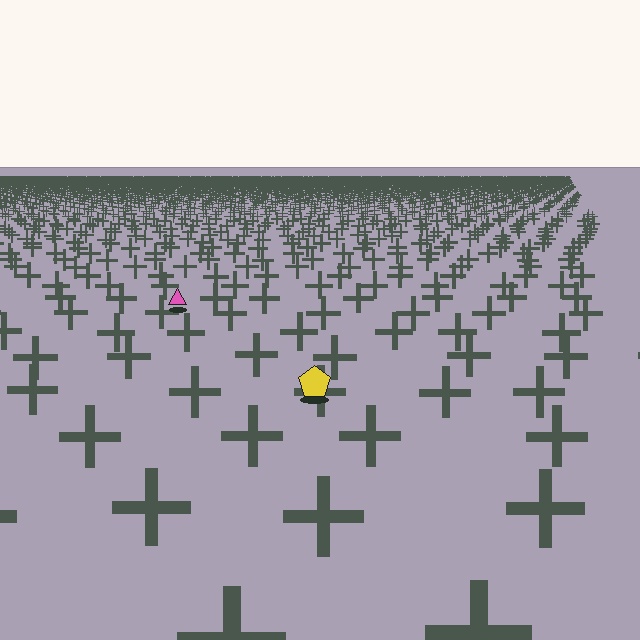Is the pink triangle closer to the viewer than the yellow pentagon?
No. The yellow pentagon is closer — you can tell from the texture gradient: the ground texture is coarser near it.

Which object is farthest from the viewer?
The pink triangle is farthest from the viewer. It appears smaller and the ground texture around it is denser.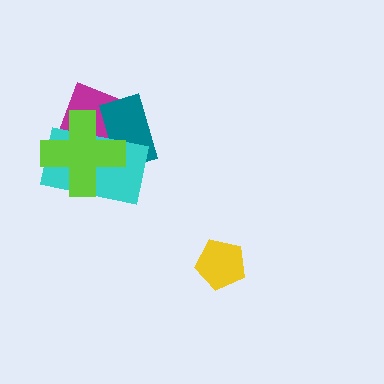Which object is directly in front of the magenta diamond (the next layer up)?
The teal rectangle is directly in front of the magenta diamond.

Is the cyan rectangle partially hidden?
Yes, it is partially covered by another shape.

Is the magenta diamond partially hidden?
Yes, it is partially covered by another shape.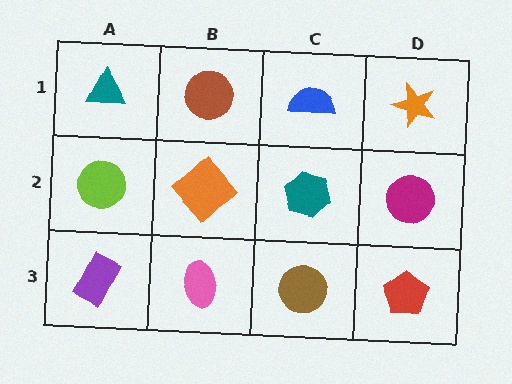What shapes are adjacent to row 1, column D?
A magenta circle (row 2, column D), a blue semicircle (row 1, column C).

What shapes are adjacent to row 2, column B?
A brown circle (row 1, column B), a pink ellipse (row 3, column B), a lime circle (row 2, column A), a teal hexagon (row 2, column C).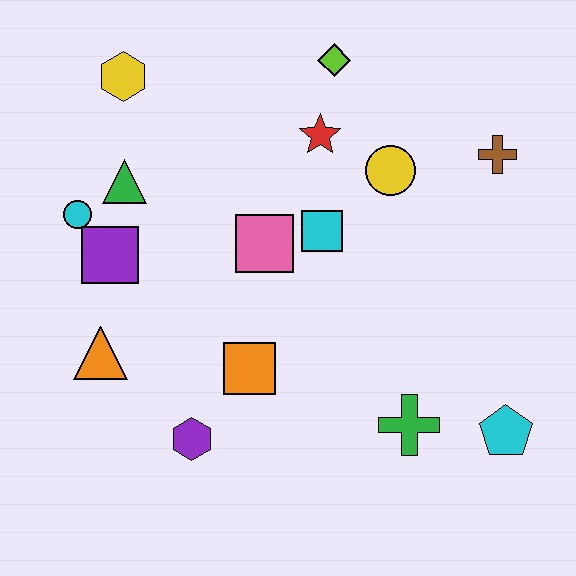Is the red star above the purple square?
Yes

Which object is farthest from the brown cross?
The orange triangle is farthest from the brown cross.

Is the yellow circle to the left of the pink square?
No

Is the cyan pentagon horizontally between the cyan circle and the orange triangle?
No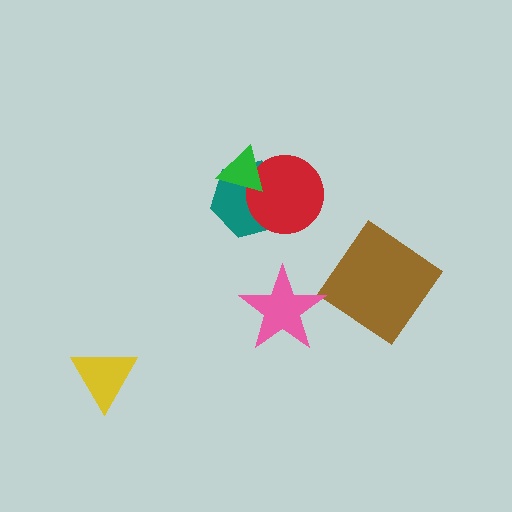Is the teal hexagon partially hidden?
Yes, it is partially covered by another shape.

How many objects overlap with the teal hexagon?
2 objects overlap with the teal hexagon.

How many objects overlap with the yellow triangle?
0 objects overlap with the yellow triangle.